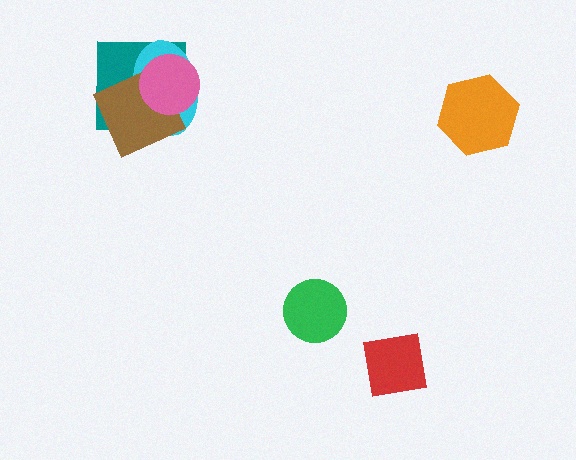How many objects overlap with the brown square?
3 objects overlap with the brown square.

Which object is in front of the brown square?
The pink circle is in front of the brown square.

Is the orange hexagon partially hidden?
No, no other shape covers it.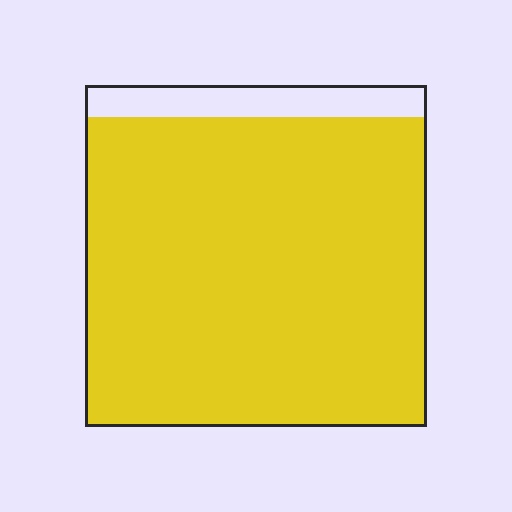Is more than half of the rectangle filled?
Yes.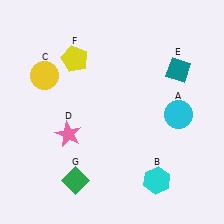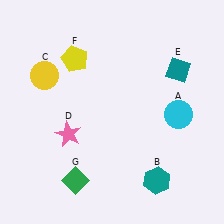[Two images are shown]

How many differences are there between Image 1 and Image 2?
There is 1 difference between the two images.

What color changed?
The hexagon (B) changed from cyan in Image 1 to teal in Image 2.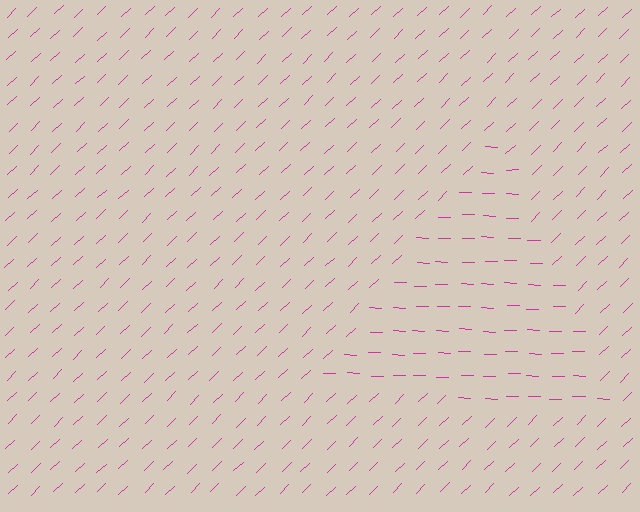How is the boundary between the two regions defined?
The boundary is defined purely by a change in line orientation (approximately 45 degrees difference). All lines are the same color and thickness.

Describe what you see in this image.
The image is filled with small magenta line segments. A triangle region in the image has lines oriented differently from the surrounding lines, creating a visible texture boundary.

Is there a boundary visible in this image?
Yes, there is a texture boundary formed by a change in line orientation.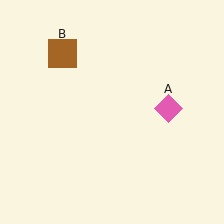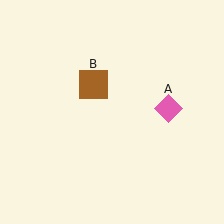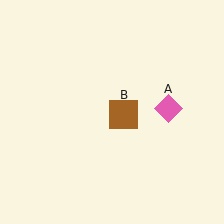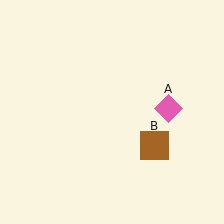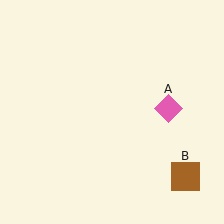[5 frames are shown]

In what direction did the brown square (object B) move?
The brown square (object B) moved down and to the right.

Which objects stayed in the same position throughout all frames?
Pink diamond (object A) remained stationary.